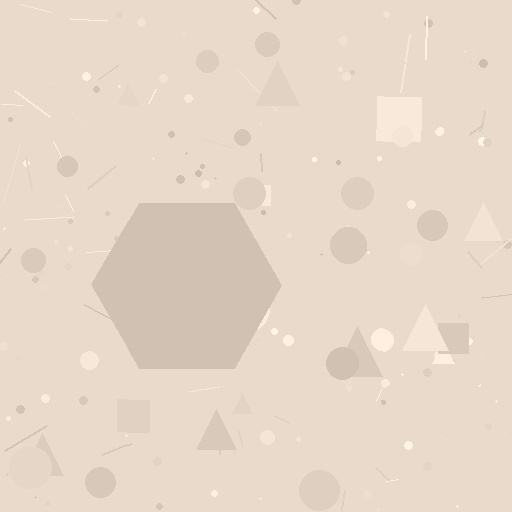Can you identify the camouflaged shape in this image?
The camouflaged shape is a hexagon.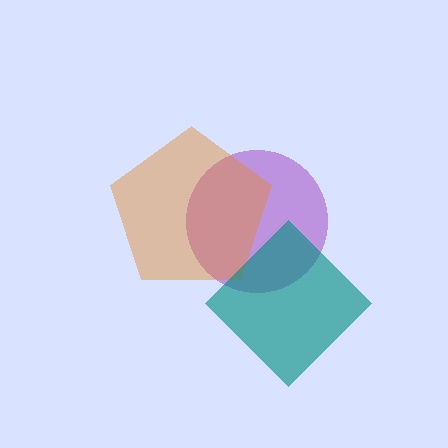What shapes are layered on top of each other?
The layered shapes are: a purple circle, an orange pentagon, a teal diamond.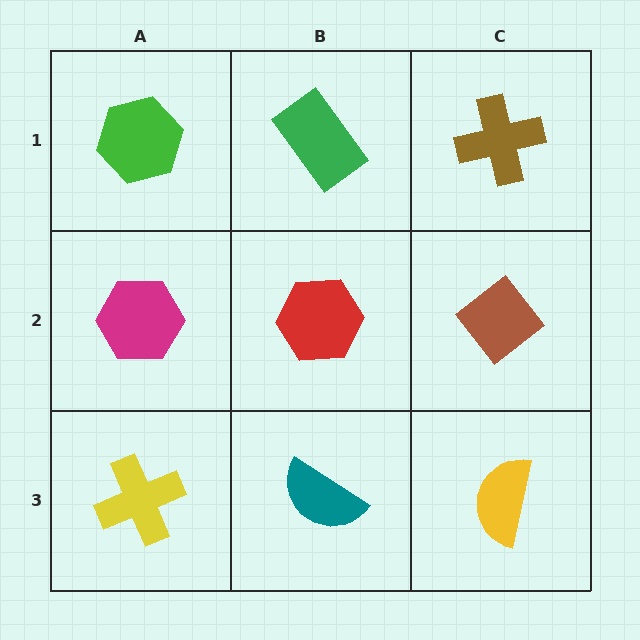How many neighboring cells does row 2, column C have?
3.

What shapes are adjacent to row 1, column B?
A red hexagon (row 2, column B), a green hexagon (row 1, column A), a brown cross (row 1, column C).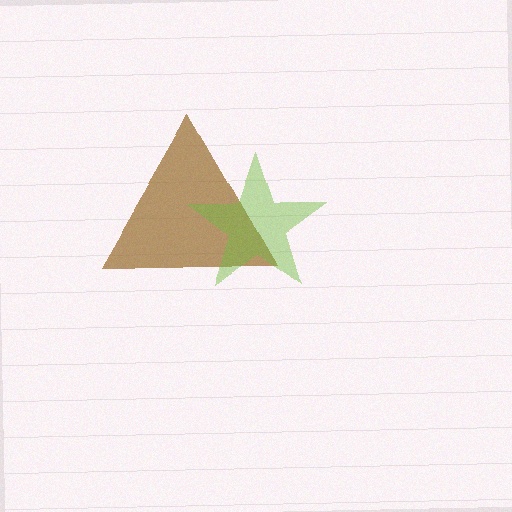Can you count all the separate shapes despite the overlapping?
Yes, there are 2 separate shapes.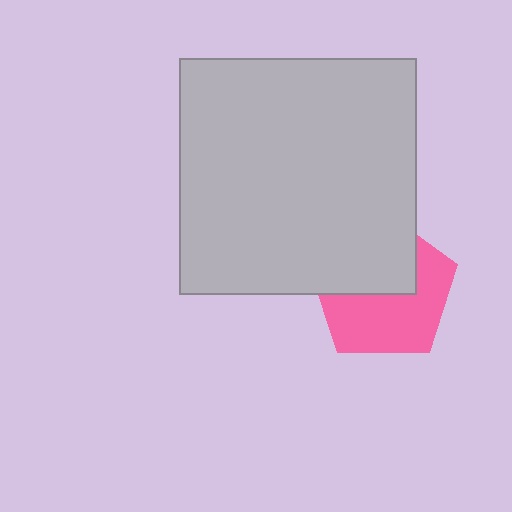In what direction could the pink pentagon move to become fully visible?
The pink pentagon could move down. That would shift it out from behind the light gray square entirely.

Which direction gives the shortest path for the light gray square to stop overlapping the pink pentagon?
Moving up gives the shortest separation.